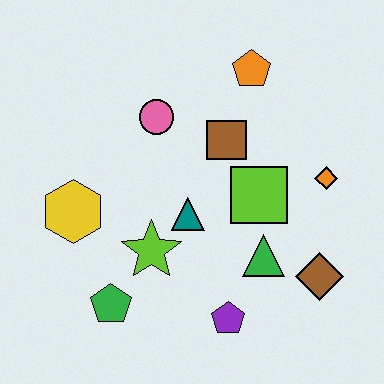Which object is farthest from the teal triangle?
The orange pentagon is farthest from the teal triangle.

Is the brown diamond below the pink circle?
Yes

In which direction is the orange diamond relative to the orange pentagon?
The orange diamond is below the orange pentagon.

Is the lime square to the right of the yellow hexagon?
Yes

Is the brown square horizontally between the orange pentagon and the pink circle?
Yes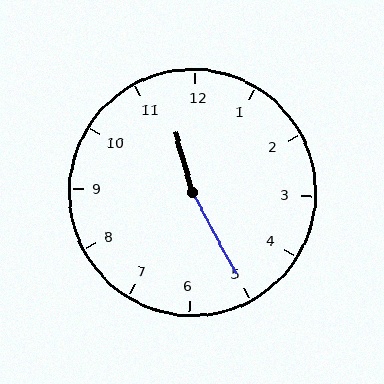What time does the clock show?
11:25.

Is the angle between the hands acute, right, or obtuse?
It is obtuse.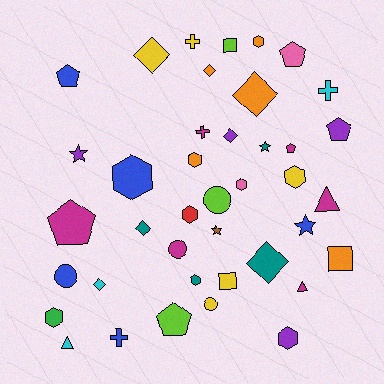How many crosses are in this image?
There are 4 crosses.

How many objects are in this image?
There are 40 objects.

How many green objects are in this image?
There is 1 green object.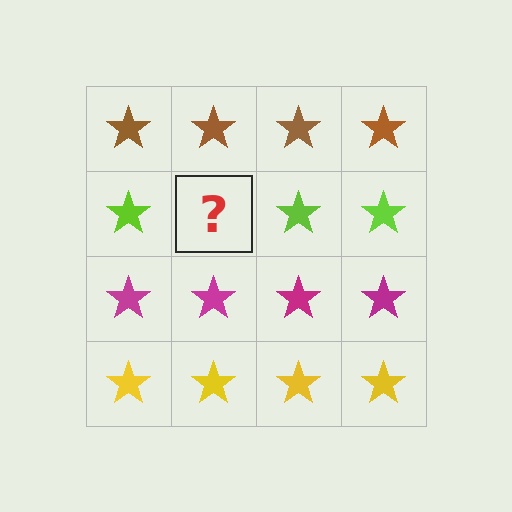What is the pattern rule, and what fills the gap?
The rule is that each row has a consistent color. The gap should be filled with a lime star.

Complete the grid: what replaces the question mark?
The question mark should be replaced with a lime star.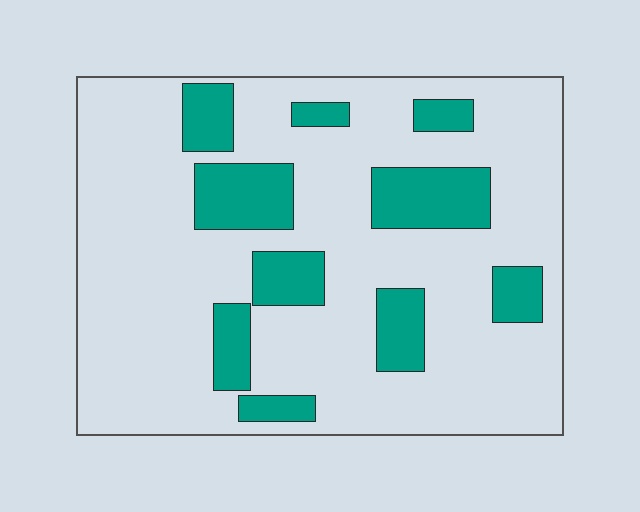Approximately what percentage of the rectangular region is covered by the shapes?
Approximately 20%.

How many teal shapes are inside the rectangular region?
10.